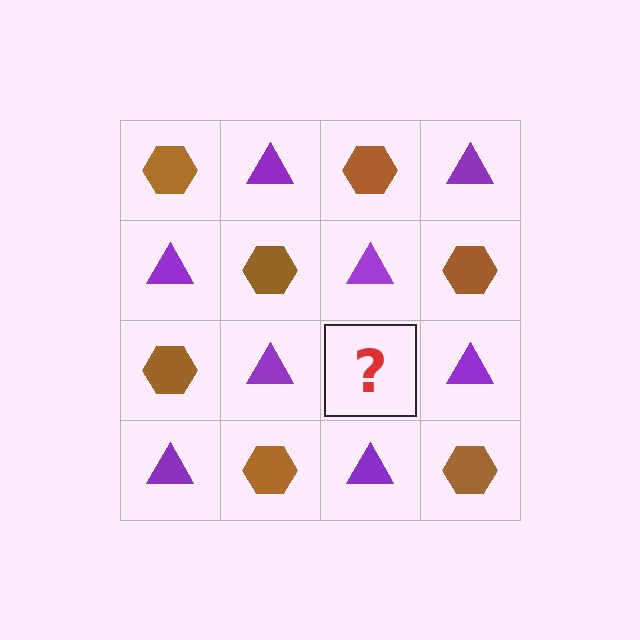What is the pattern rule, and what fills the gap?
The rule is that it alternates brown hexagon and purple triangle in a checkerboard pattern. The gap should be filled with a brown hexagon.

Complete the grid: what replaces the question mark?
The question mark should be replaced with a brown hexagon.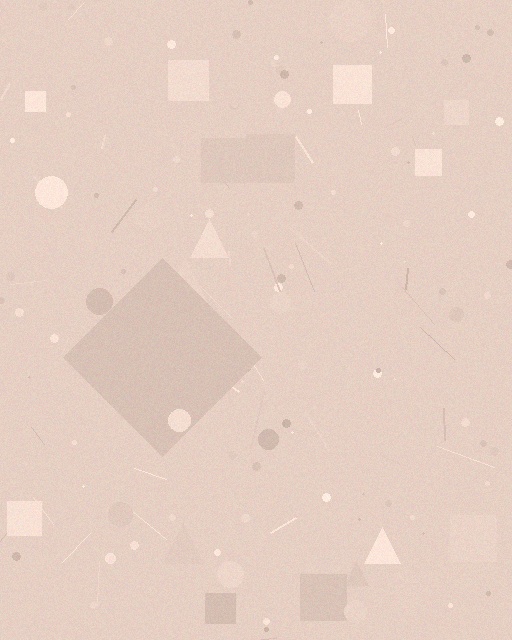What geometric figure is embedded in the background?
A diamond is embedded in the background.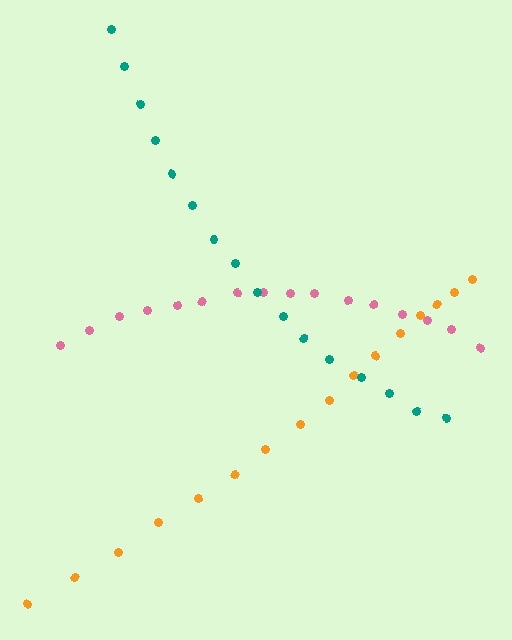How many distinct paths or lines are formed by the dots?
There are 3 distinct paths.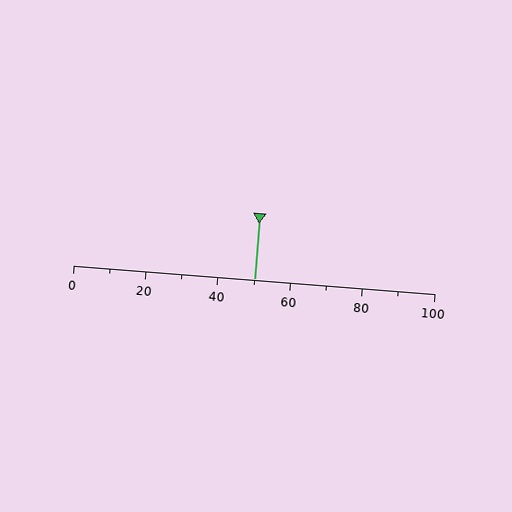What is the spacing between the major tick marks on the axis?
The major ticks are spaced 20 apart.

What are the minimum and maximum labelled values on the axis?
The axis runs from 0 to 100.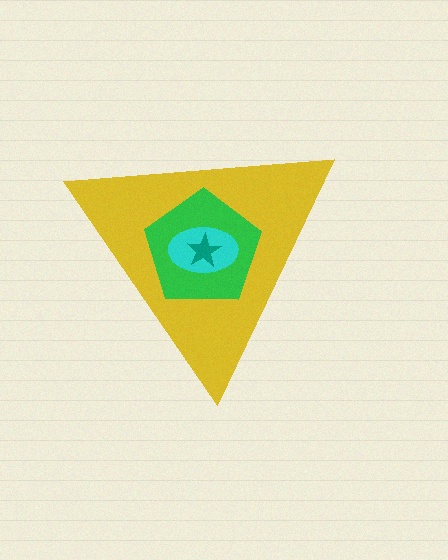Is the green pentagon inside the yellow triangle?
Yes.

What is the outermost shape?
The yellow triangle.